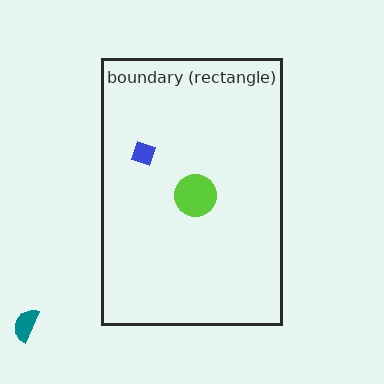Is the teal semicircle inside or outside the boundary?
Outside.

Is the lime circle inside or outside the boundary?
Inside.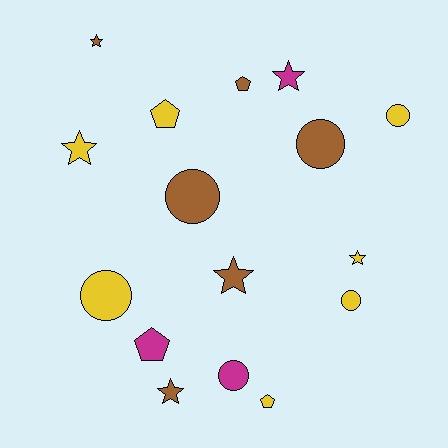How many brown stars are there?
There are 3 brown stars.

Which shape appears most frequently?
Circle, with 6 objects.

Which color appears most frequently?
Yellow, with 7 objects.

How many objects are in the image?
There are 16 objects.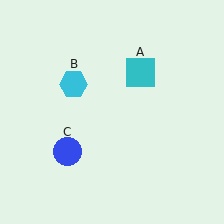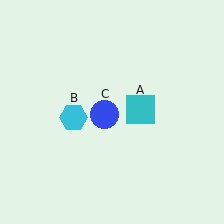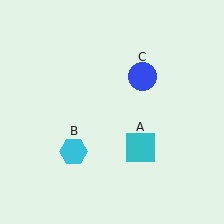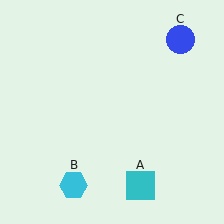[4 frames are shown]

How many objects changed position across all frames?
3 objects changed position: cyan square (object A), cyan hexagon (object B), blue circle (object C).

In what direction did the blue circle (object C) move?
The blue circle (object C) moved up and to the right.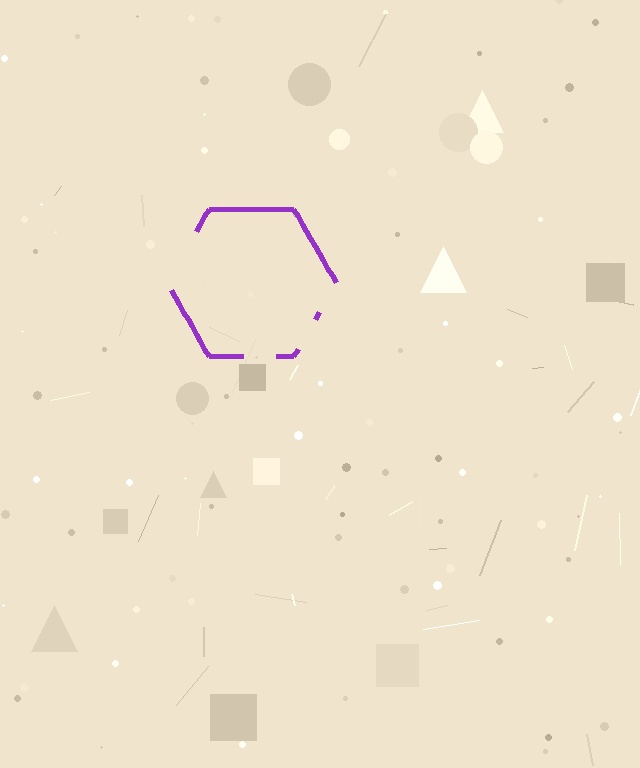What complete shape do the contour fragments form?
The contour fragments form a hexagon.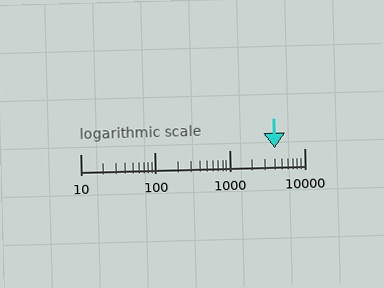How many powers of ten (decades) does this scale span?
The scale spans 3 decades, from 10 to 10000.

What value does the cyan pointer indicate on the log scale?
The pointer indicates approximately 4000.